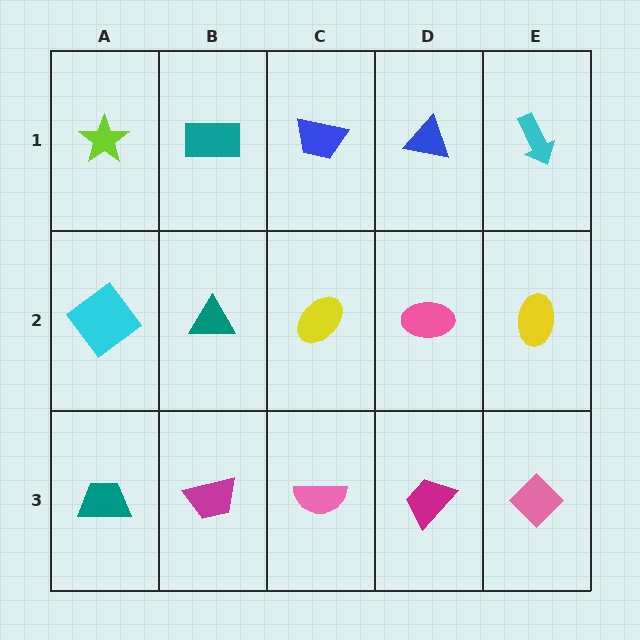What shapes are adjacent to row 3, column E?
A yellow ellipse (row 2, column E), a magenta trapezoid (row 3, column D).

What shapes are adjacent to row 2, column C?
A blue trapezoid (row 1, column C), a pink semicircle (row 3, column C), a teal triangle (row 2, column B), a pink ellipse (row 2, column D).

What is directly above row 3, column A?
A cyan diamond.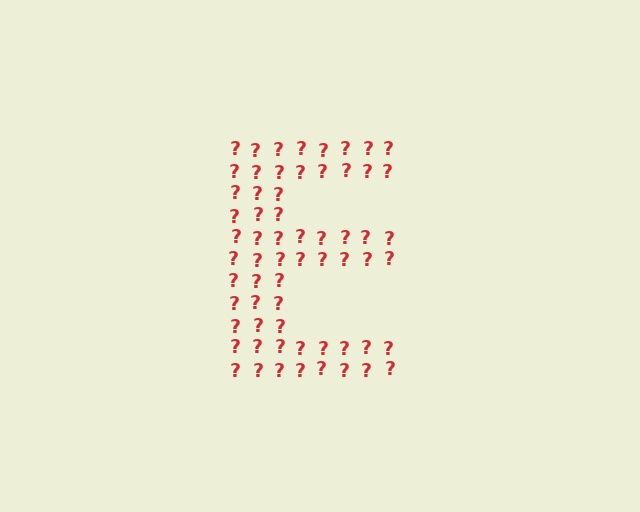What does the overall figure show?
The overall figure shows the letter E.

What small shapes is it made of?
It is made of small question marks.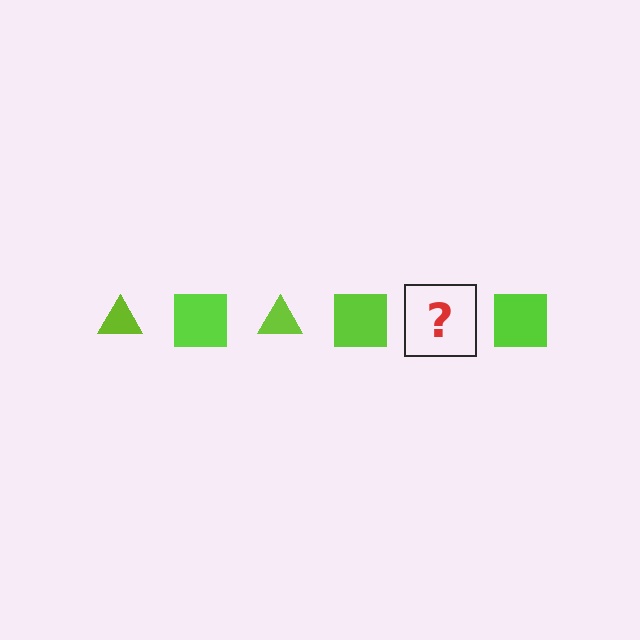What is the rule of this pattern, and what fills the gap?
The rule is that the pattern cycles through triangle, square shapes in lime. The gap should be filled with a lime triangle.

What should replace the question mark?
The question mark should be replaced with a lime triangle.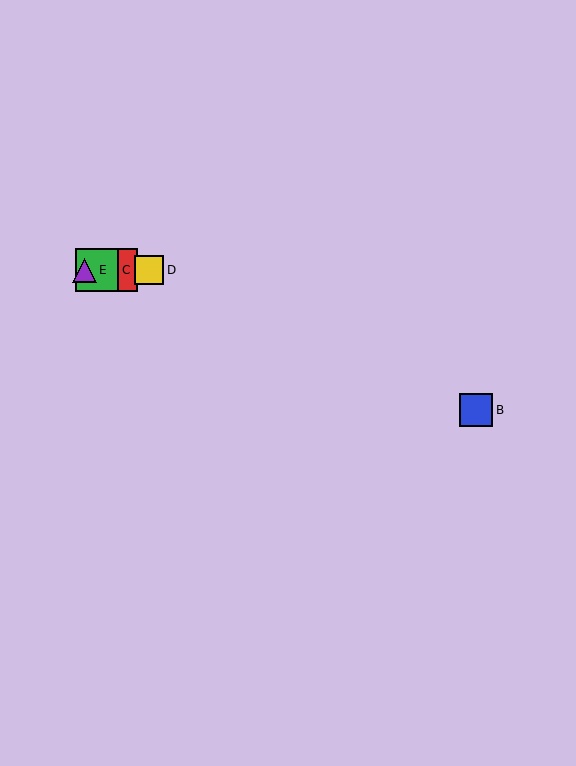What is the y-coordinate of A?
Object A is at y≈270.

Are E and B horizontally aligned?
No, E is at y≈270 and B is at y≈410.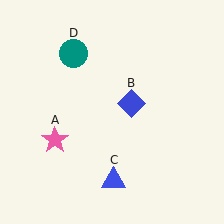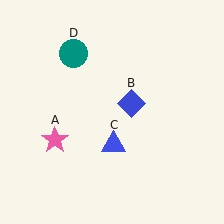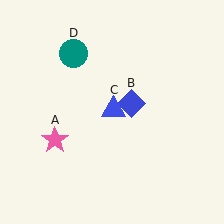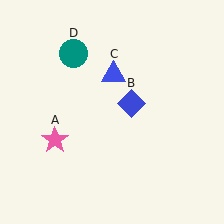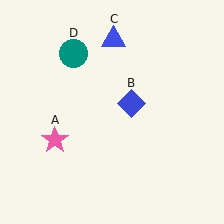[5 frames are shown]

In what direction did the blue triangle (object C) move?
The blue triangle (object C) moved up.